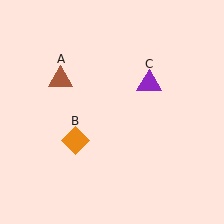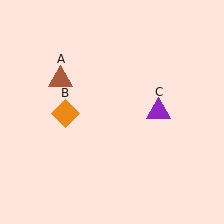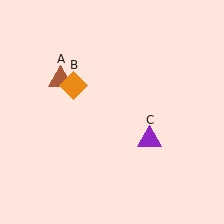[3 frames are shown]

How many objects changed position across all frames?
2 objects changed position: orange diamond (object B), purple triangle (object C).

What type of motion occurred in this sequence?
The orange diamond (object B), purple triangle (object C) rotated clockwise around the center of the scene.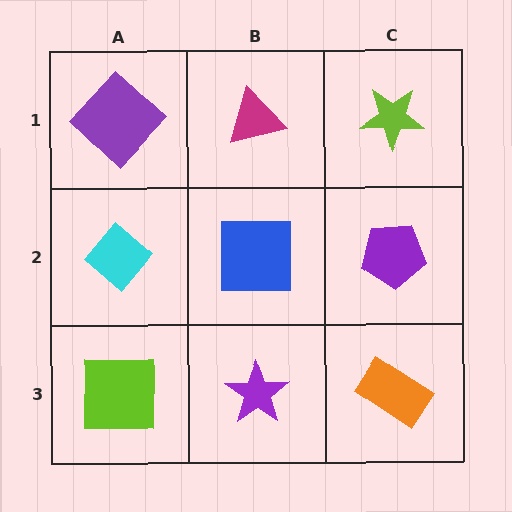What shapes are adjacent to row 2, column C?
A lime star (row 1, column C), an orange rectangle (row 3, column C), a blue square (row 2, column B).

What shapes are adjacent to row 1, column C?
A purple pentagon (row 2, column C), a magenta triangle (row 1, column B).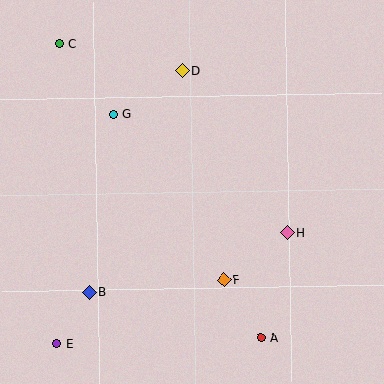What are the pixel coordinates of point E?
Point E is at (56, 344).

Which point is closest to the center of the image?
Point F at (224, 280) is closest to the center.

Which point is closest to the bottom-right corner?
Point A is closest to the bottom-right corner.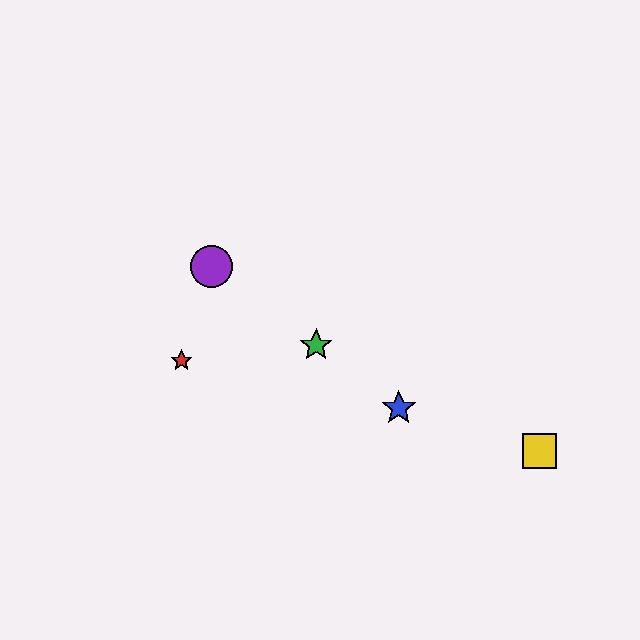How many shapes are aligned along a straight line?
3 shapes (the blue star, the green star, the purple circle) are aligned along a straight line.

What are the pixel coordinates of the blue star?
The blue star is at (399, 408).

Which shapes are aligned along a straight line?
The blue star, the green star, the purple circle are aligned along a straight line.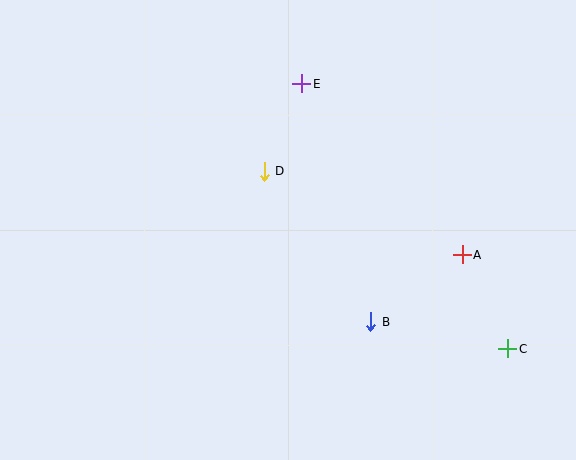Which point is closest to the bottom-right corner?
Point C is closest to the bottom-right corner.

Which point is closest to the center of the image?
Point D at (264, 171) is closest to the center.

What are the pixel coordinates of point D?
Point D is at (264, 171).